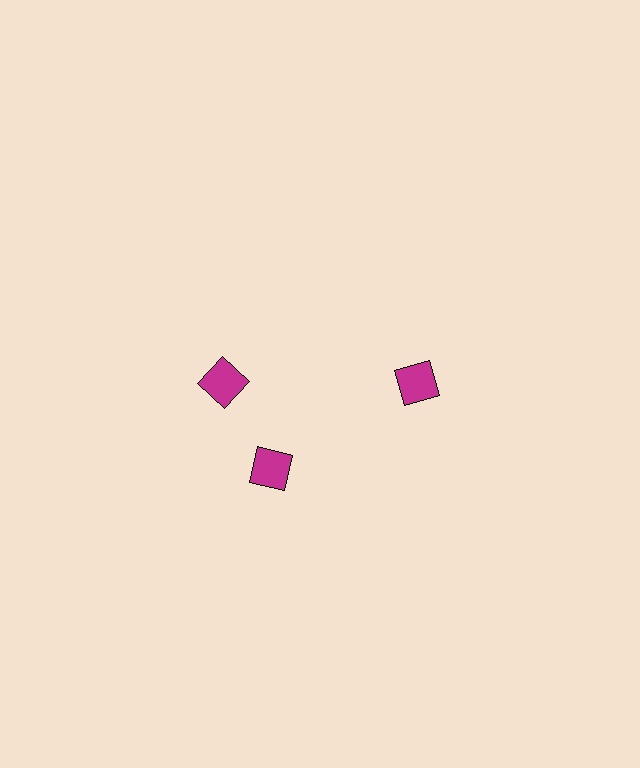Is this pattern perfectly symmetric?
No. The 3 magenta squares are arranged in a ring, but one element near the 11 o'clock position is rotated out of alignment along the ring, breaking the 3-fold rotational symmetry.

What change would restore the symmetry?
The symmetry would be restored by rotating it back into even spacing with its neighbors so that all 3 squares sit at equal angles and equal distance from the center.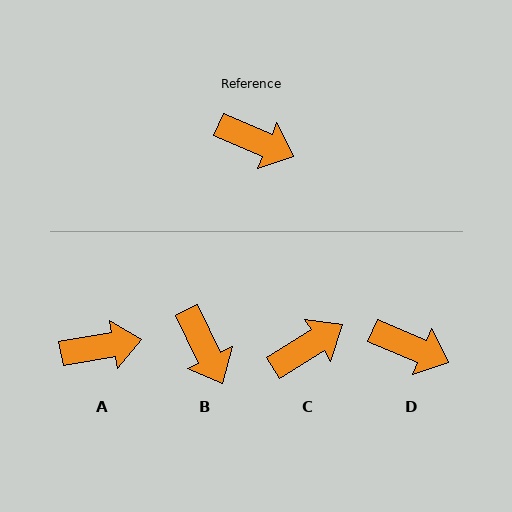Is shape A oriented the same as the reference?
No, it is off by about 33 degrees.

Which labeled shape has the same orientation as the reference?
D.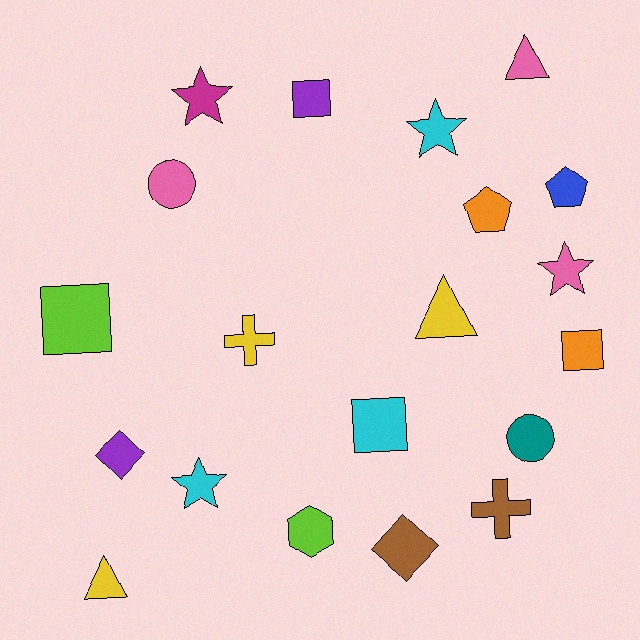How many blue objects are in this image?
There is 1 blue object.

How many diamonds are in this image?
There are 2 diamonds.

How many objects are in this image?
There are 20 objects.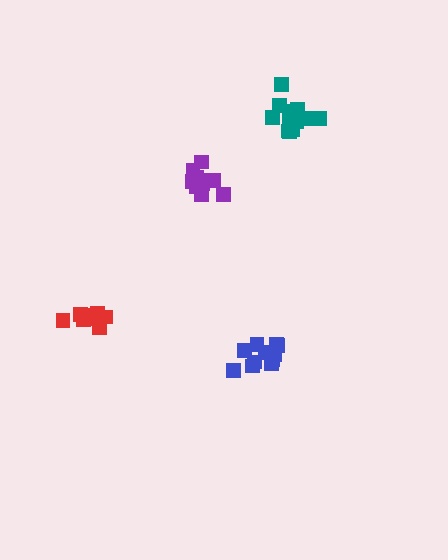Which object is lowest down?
The blue cluster is bottommost.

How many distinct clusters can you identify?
There are 4 distinct clusters.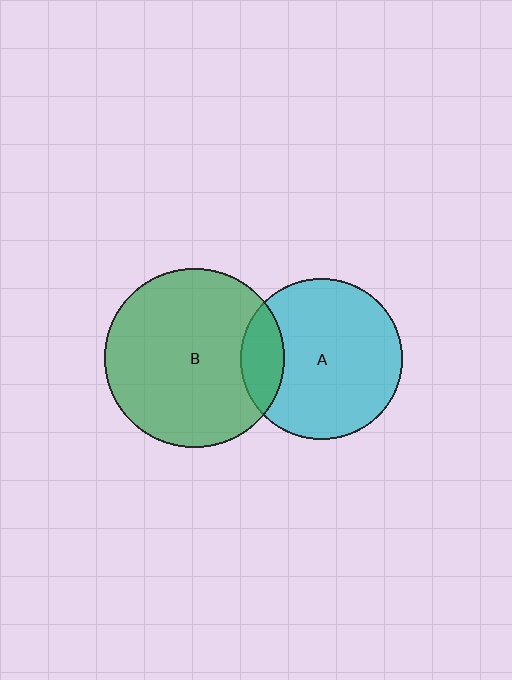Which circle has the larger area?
Circle B (green).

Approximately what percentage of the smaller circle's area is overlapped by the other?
Approximately 15%.